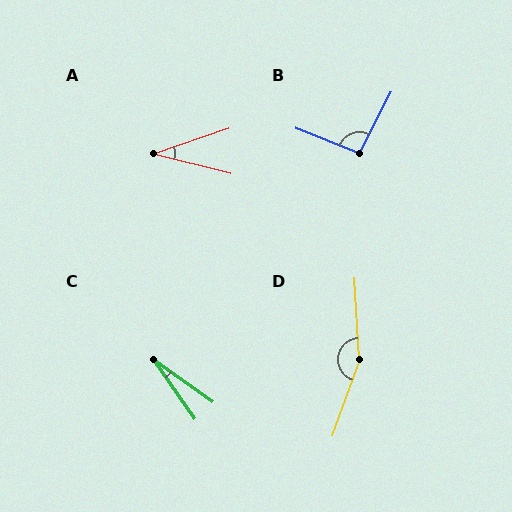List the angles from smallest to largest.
C (20°), A (33°), B (95°), D (157°).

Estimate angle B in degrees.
Approximately 95 degrees.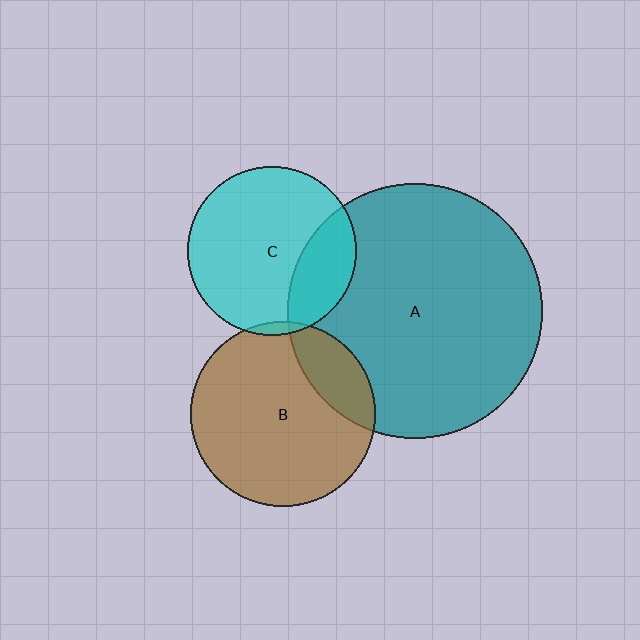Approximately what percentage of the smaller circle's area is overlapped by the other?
Approximately 25%.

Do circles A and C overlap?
Yes.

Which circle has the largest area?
Circle A (teal).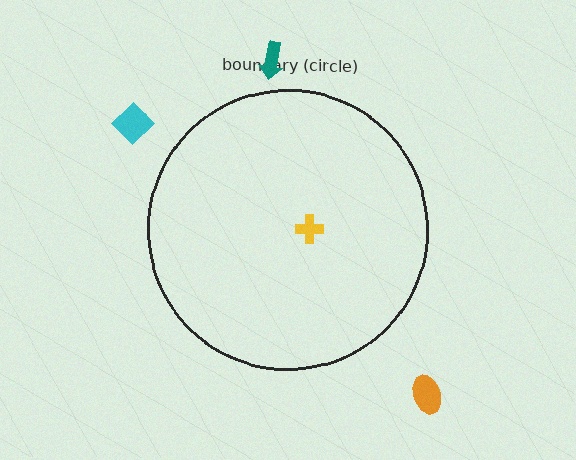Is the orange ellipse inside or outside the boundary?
Outside.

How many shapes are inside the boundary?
1 inside, 3 outside.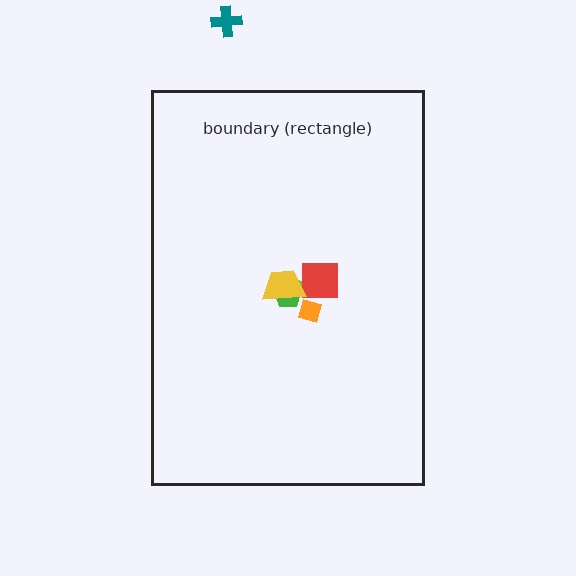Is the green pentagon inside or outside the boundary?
Inside.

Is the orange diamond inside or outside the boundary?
Inside.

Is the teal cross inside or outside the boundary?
Outside.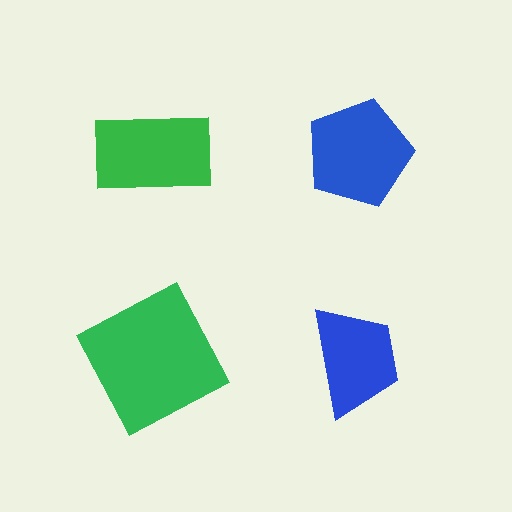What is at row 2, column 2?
A blue trapezoid.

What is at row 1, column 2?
A blue pentagon.